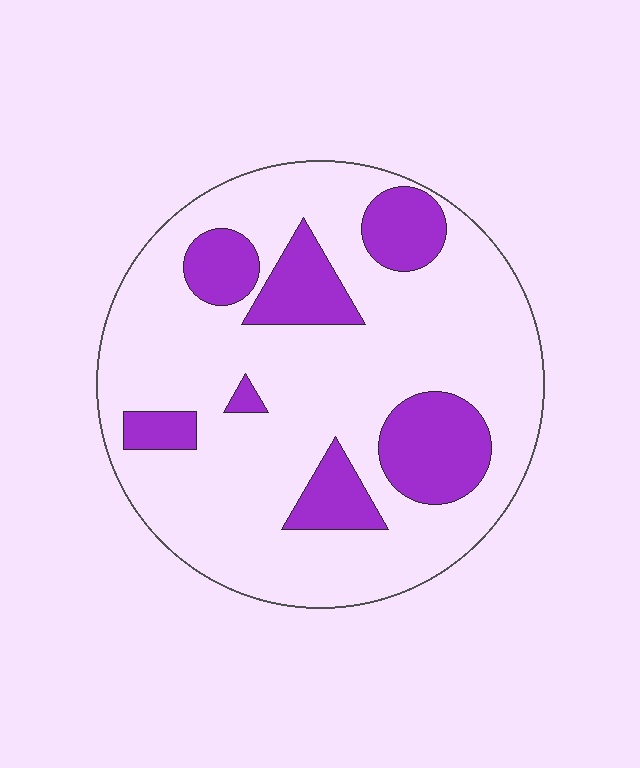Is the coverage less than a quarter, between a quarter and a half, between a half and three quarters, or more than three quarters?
Less than a quarter.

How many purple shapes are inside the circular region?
7.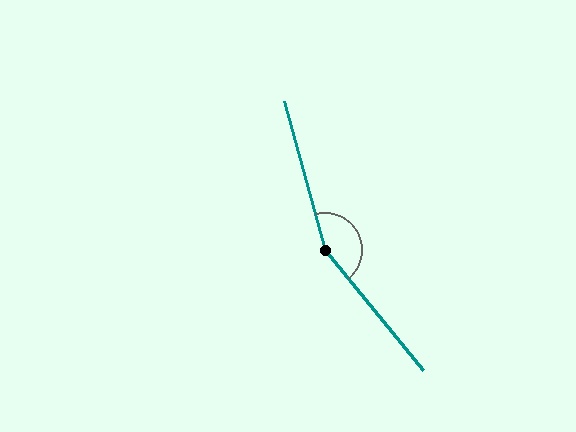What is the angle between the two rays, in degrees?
Approximately 156 degrees.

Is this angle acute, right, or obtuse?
It is obtuse.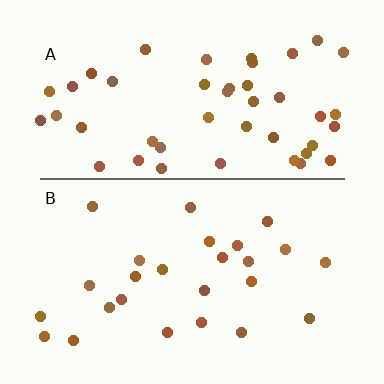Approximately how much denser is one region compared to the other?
Approximately 1.9× — region A over region B.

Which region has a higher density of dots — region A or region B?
A (the top).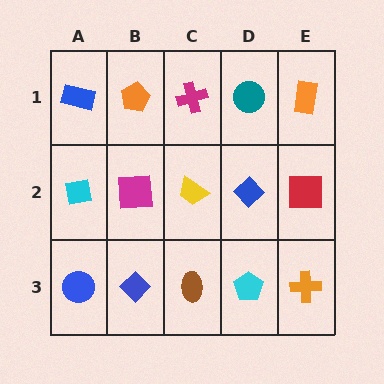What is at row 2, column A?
A cyan square.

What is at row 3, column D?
A cyan pentagon.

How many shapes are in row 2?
5 shapes.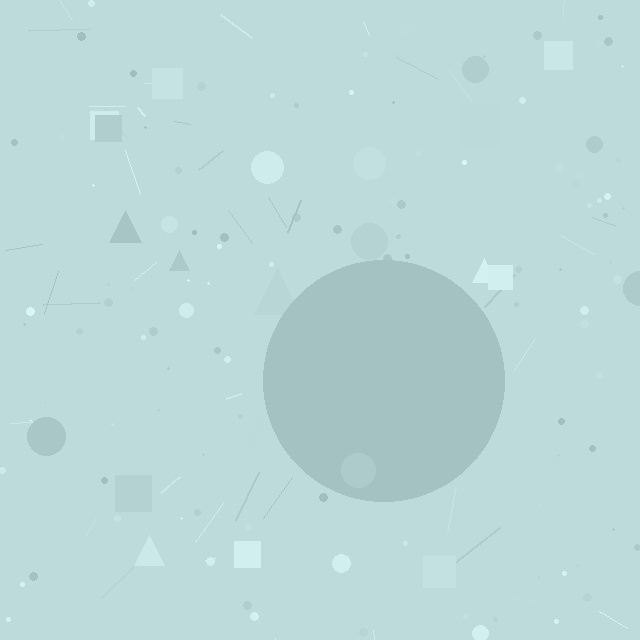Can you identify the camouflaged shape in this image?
The camouflaged shape is a circle.